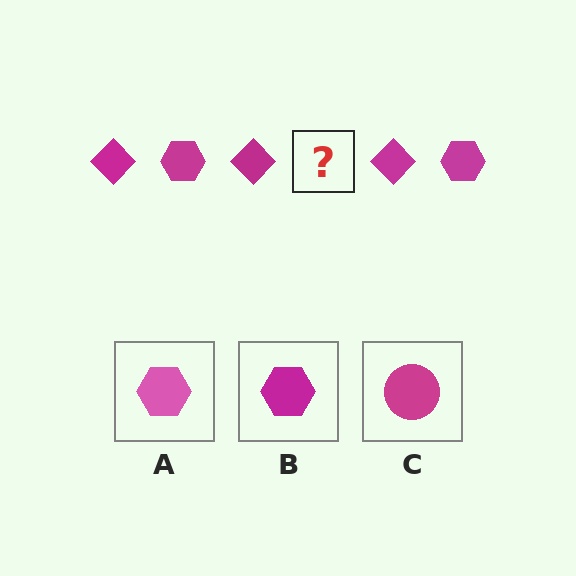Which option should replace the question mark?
Option B.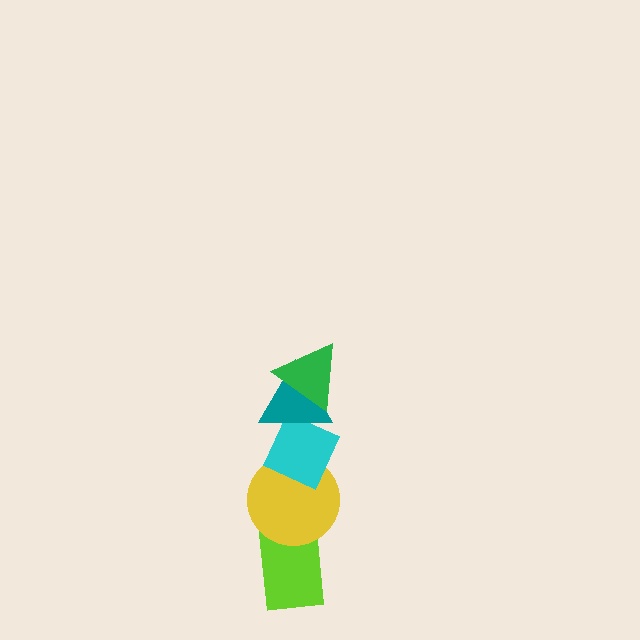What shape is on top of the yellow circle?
The cyan diamond is on top of the yellow circle.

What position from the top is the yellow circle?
The yellow circle is 4th from the top.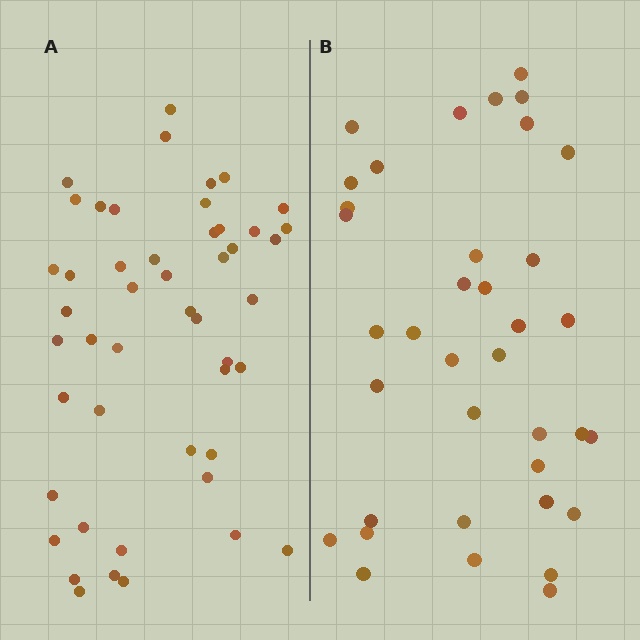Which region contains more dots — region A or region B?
Region A (the left region) has more dots.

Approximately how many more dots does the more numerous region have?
Region A has roughly 12 or so more dots than region B.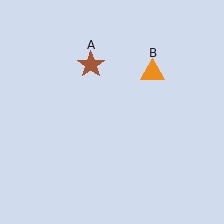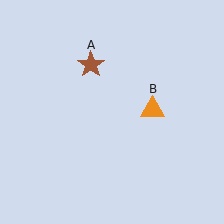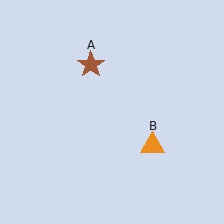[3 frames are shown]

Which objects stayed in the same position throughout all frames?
Brown star (object A) remained stationary.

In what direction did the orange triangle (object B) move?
The orange triangle (object B) moved down.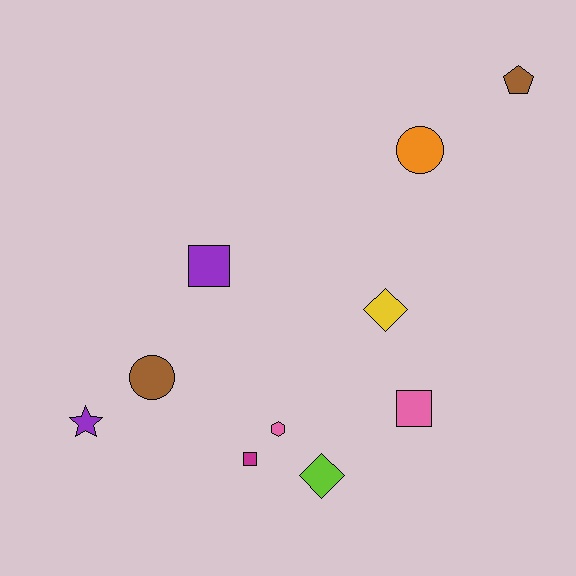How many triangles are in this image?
There are no triangles.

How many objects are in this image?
There are 10 objects.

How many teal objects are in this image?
There are no teal objects.